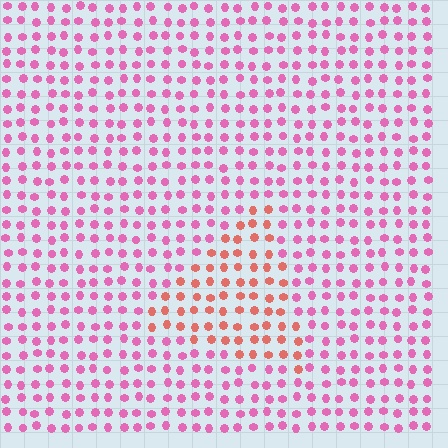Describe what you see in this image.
The image is filled with small pink elements in a uniform arrangement. A triangle-shaped region is visible where the elements are tinted to a slightly different hue, forming a subtle color boundary.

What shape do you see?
I see a triangle.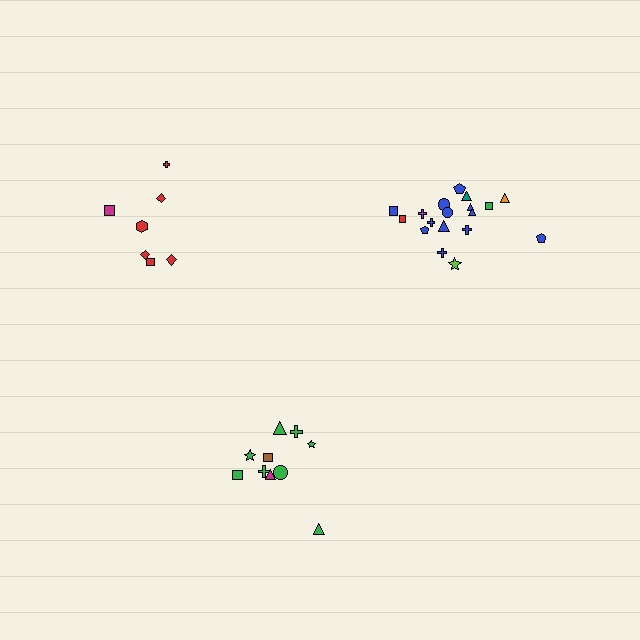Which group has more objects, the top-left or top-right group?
The top-right group.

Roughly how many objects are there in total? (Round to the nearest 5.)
Roughly 35 objects in total.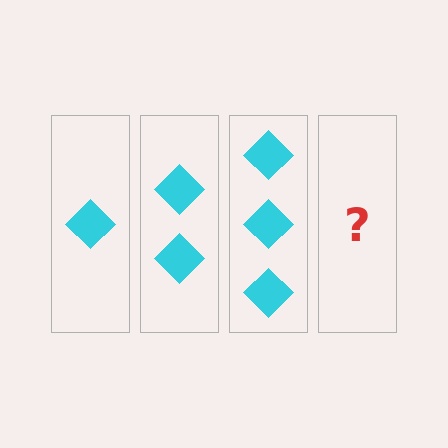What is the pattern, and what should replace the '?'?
The pattern is that each step adds one more diamond. The '?' should be 4 diamonds.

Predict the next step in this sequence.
The next step is 4 diamonds.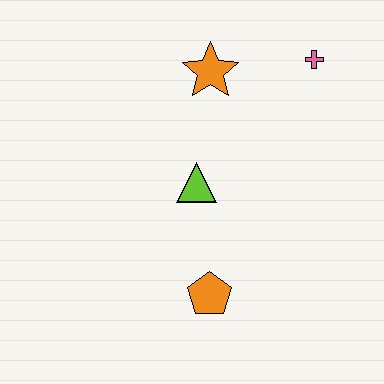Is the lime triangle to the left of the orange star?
Yes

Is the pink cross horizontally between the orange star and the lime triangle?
No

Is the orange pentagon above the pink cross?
No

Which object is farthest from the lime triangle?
The pink cross is farthest from the lime triangle.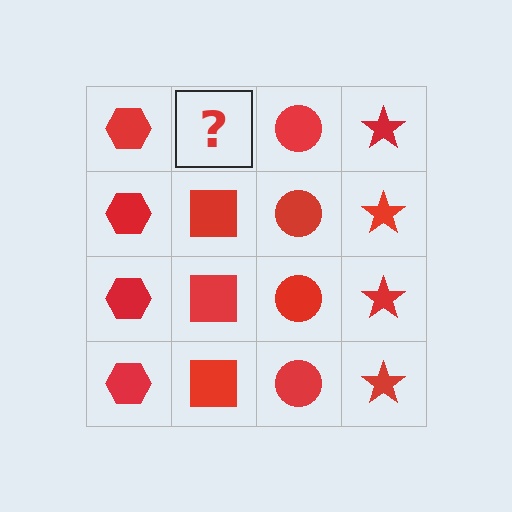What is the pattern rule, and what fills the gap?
The rule is that each column has a consistent shape. The gap should be filled with a red square.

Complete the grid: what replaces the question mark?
The question mark should be replaced with a red square.